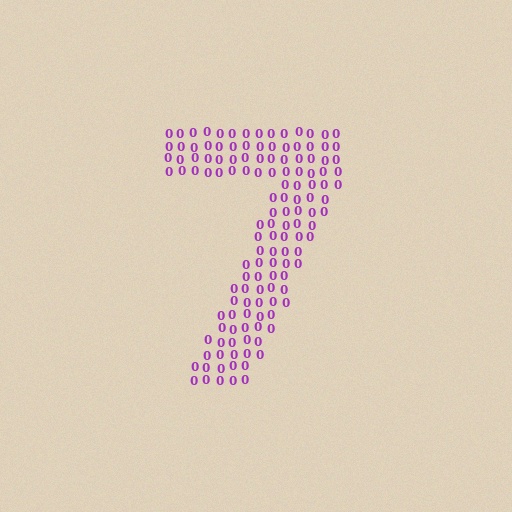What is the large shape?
The large shape is the digit 7.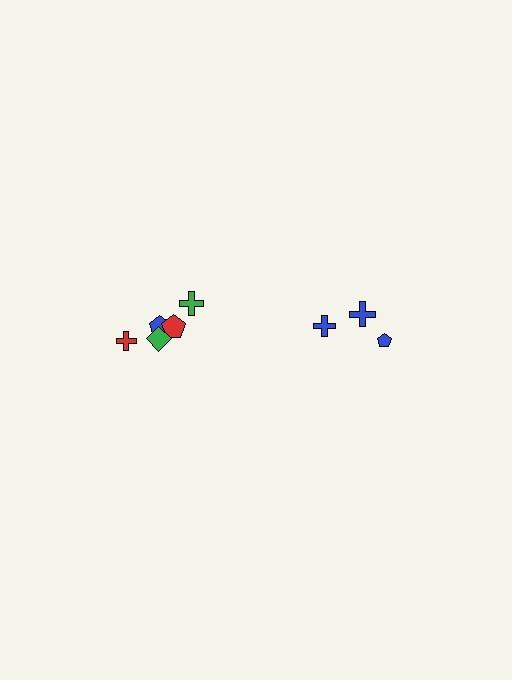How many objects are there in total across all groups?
There are 8 objects.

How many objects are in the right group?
There are 3 objects.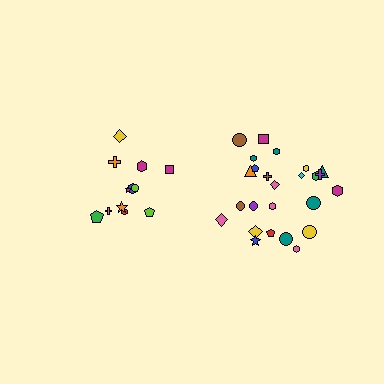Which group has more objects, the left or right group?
The right group.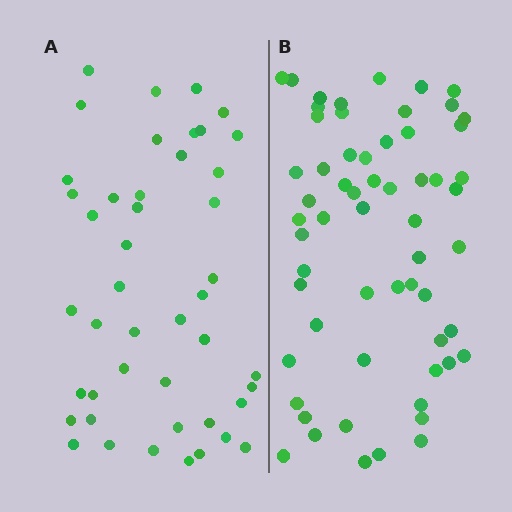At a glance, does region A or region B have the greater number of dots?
Region B (the right region) has more dots.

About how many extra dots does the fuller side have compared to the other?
Region B has approximately 15 more dots than region A.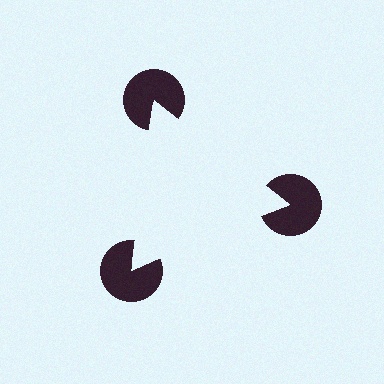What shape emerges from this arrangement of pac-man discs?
An illusory triangle — its edges are inferred from the aligned wedge cuts in the pac-man discs, not physically drawn.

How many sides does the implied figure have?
3 sides.